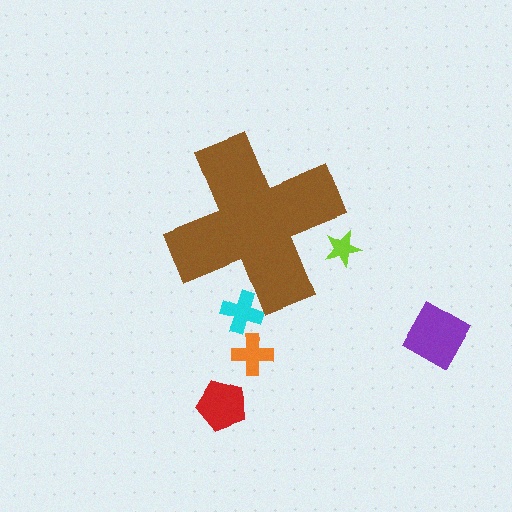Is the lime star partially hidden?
Yes, the lime star is partially hidden behind the brown cross.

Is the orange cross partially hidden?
No, the orange cross is fully visible.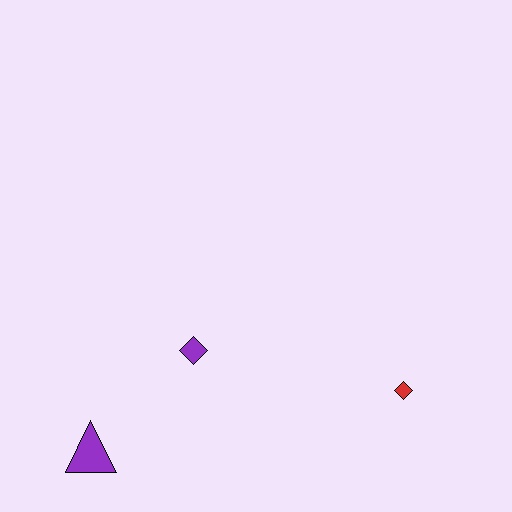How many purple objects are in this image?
There are 2 purple objects.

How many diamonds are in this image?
There are 2 diamonds.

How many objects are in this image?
There are 3 objects.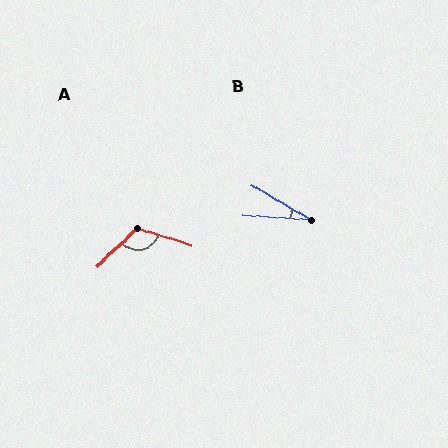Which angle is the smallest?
B, at approximately 27 degrees.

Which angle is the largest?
A, at approximately 120 degrees.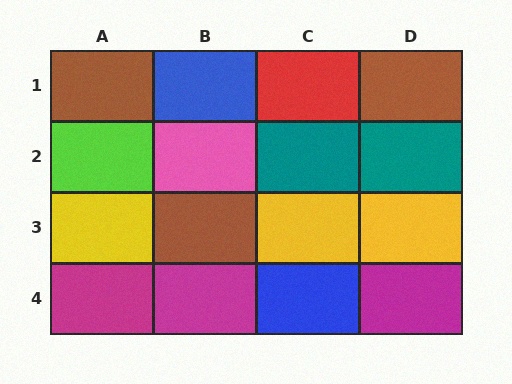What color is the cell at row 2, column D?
Teal.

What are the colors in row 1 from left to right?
Brown, blue, red, brown.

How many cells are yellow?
3 cells are yellow.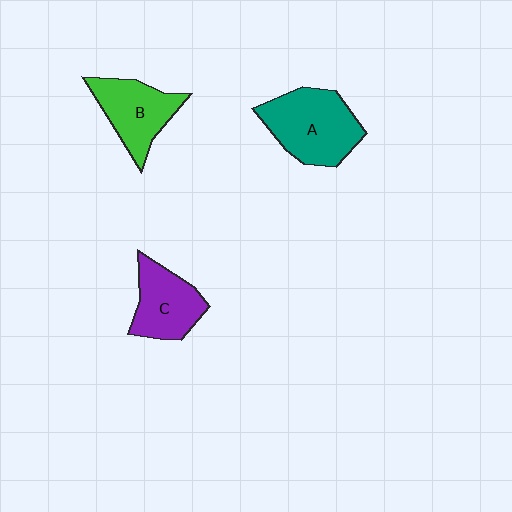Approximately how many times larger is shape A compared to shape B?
Approximately 1.3 times.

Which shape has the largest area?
Shape A (teal).